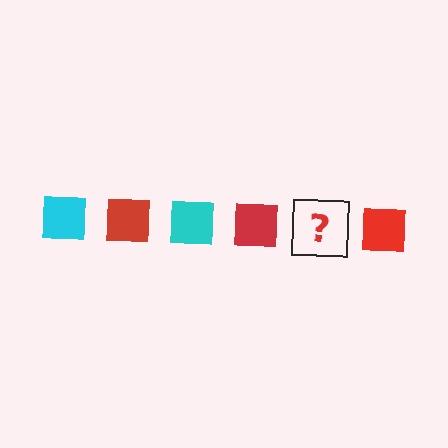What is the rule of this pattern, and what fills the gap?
The rule is that the pattern cycles through cyan, red squares. The gap should be filled with a cyan square.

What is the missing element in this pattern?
The missing element is a cyan square.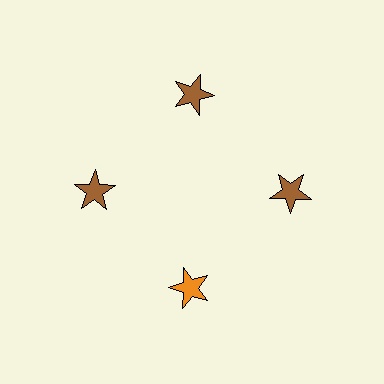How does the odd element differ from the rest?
It has a different color: orange instead of brown.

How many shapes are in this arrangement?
There are 4 shapes arranged in a ring pattern.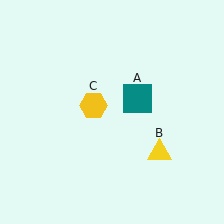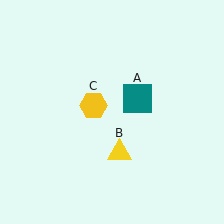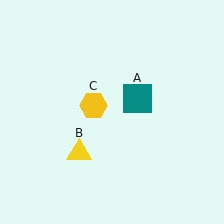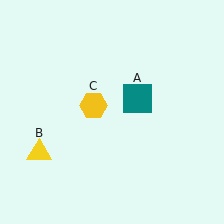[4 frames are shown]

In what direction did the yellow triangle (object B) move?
The yellow triangle (object B) moved left.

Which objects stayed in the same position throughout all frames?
Teal square (object A) and yellow hexagon (object C) remained stationary.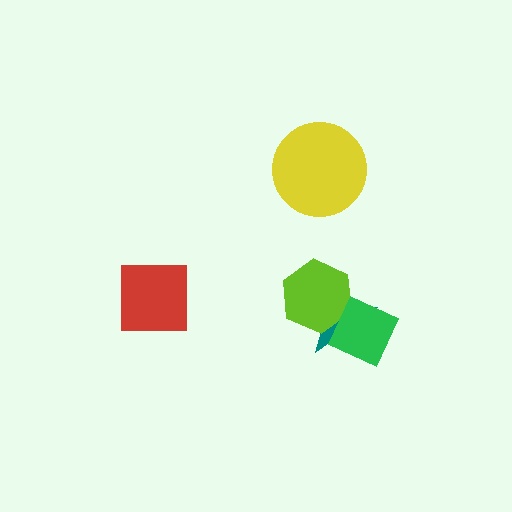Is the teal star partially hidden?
Yes, it is partially covered by another shape.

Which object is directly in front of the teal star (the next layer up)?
The lime hexagon is directly in front of the teal star.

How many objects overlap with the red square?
0 objects overlap with the red square.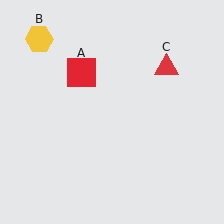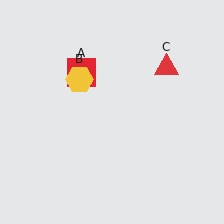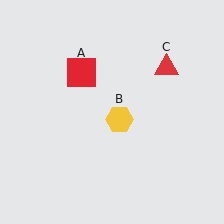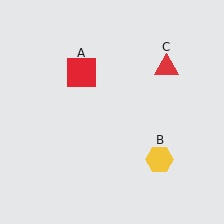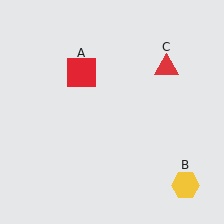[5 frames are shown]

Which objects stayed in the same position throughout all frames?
Red square (object A) and red triangle (object C) remained stationary.